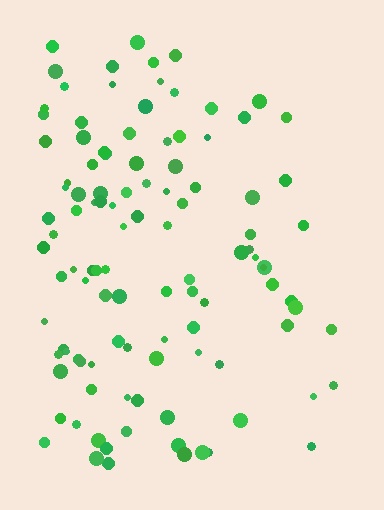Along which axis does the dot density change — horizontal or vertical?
Horizontal.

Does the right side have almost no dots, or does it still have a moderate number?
Still a moderate number, just noticeably fewer than the left.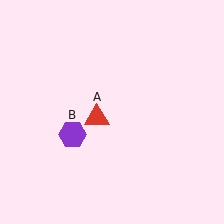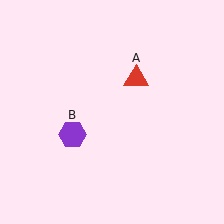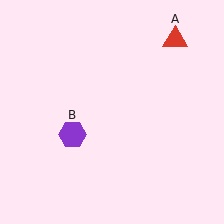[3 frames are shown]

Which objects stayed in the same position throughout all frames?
Purple hexagon (object B) remained stationary.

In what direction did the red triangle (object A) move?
The red triangle (object A) moved up and to the right.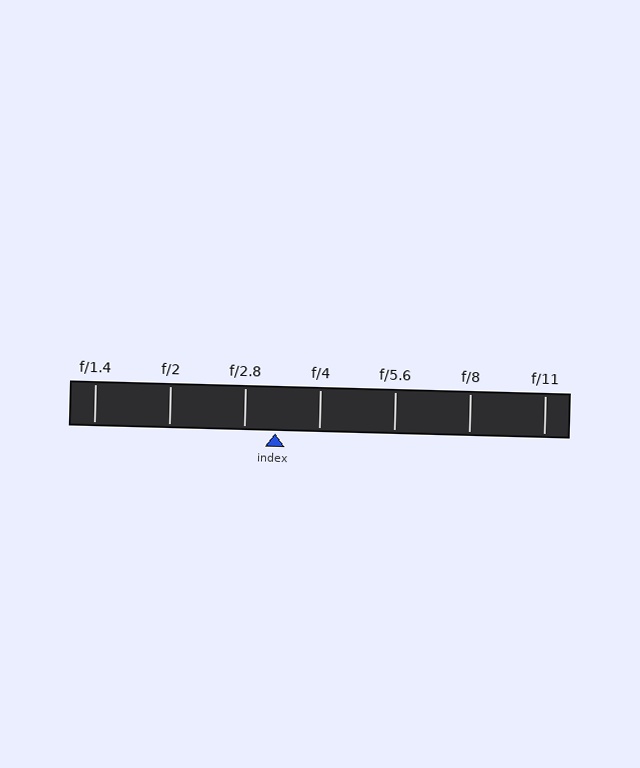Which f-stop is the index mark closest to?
The index mark is closest to f/2.8.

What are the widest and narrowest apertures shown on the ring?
The widest aperture shown is f/1.4 and the narrowest is f/11.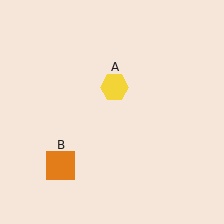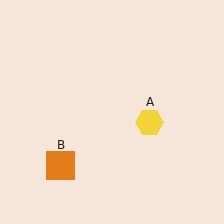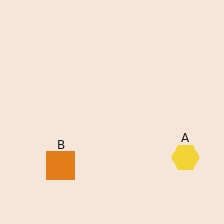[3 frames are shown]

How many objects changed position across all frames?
1 object changed position: yellow hexagon (object A).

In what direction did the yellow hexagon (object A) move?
The yellow hexagon (object A) moved down and to the right.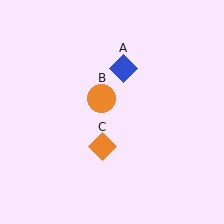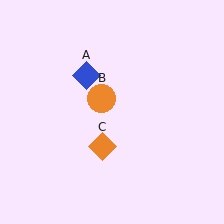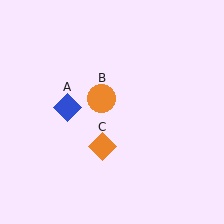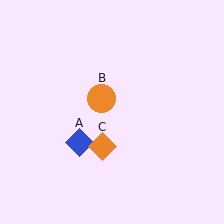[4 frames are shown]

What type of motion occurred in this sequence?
The blue diamond (object A) rotated counterclockwise around the center of the scene.